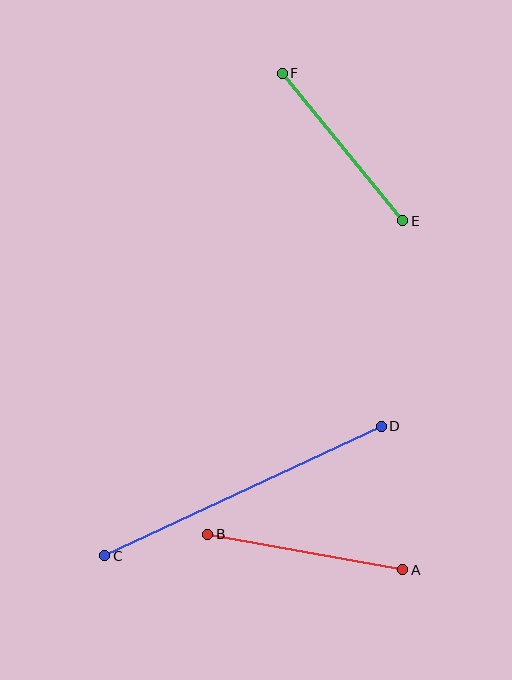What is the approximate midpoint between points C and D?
The midpoint is at approximately (243, 491) pixels.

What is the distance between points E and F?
The distance is approximately 191 pixels.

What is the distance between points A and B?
The distance is approximately 198 pixels.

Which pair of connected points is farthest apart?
Points C and D are farthest apart.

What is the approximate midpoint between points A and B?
The midpoint is at approximately (305, 552) pixels.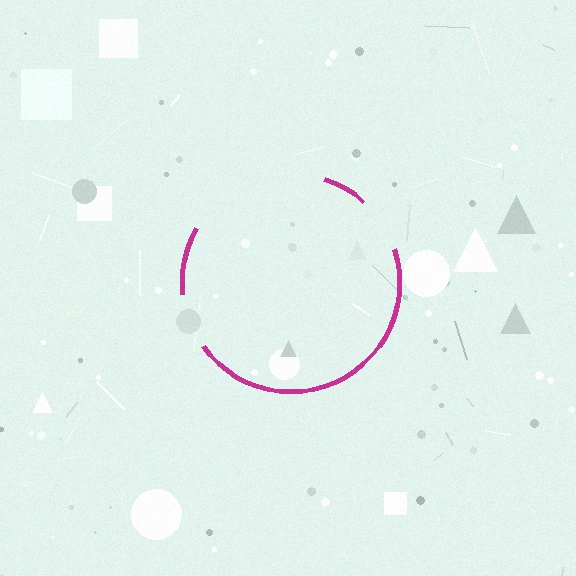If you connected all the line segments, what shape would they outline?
They would outline a circle.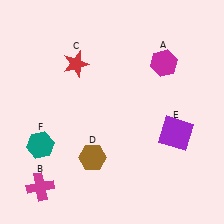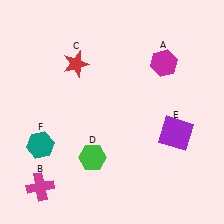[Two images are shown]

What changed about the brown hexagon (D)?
In Image 1, D is brown. In Image 2, it changed to green.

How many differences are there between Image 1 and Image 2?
There is 1 difference between the two images.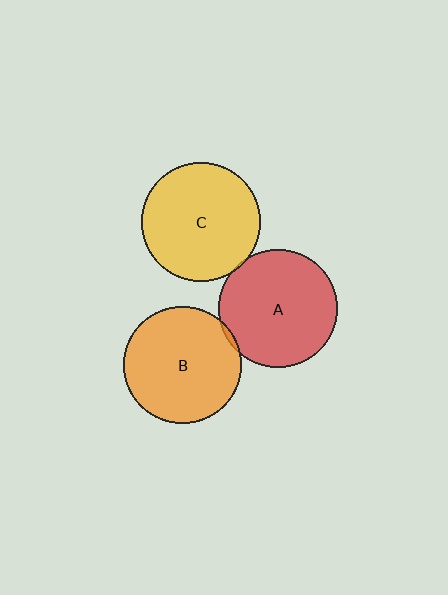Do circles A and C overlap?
Yes.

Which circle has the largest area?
Circle C (yellow).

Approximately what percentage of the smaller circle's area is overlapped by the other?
Approximately 5%.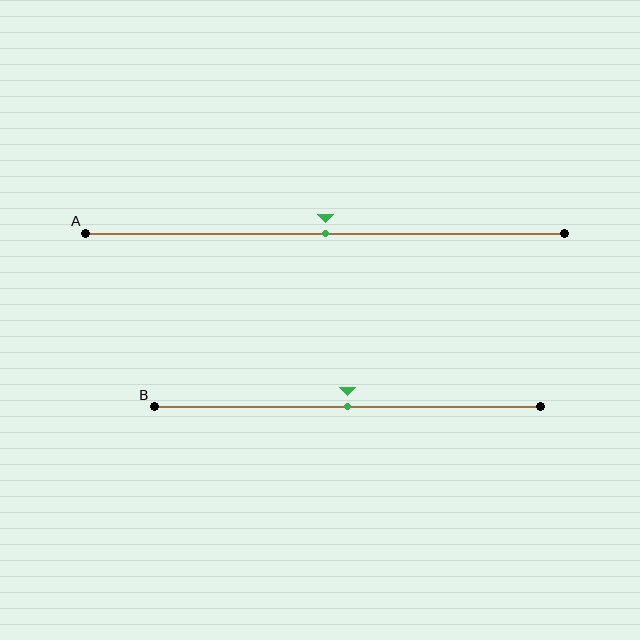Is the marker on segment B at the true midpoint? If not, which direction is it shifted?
Yes, the marker on segment B is at the true midpoint.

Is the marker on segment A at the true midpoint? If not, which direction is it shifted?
Yes, the marker on segment A is at the true midpoint.